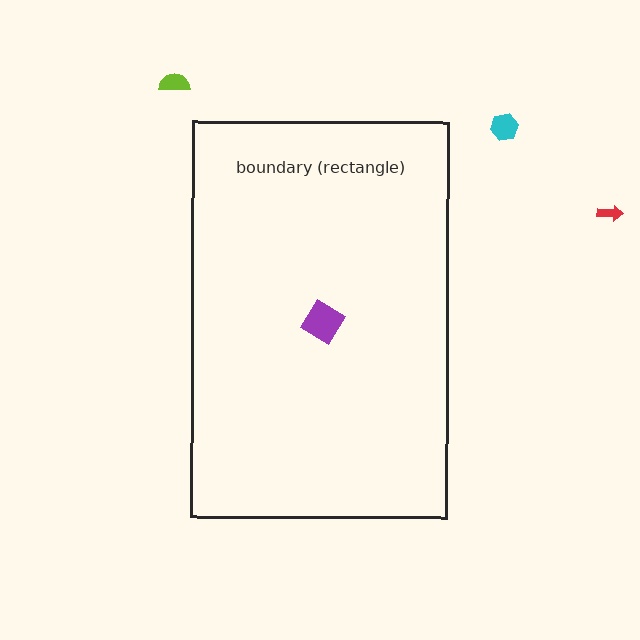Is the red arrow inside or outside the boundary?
Outside.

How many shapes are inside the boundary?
1 inside, 3 outside.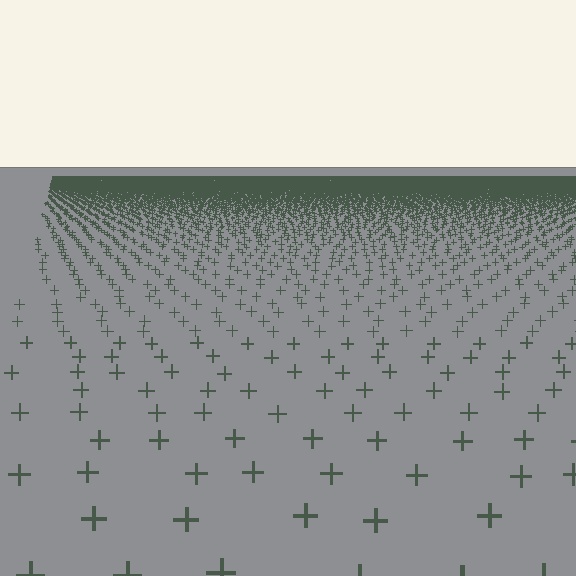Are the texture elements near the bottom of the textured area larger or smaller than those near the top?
Larger. Near the bottom, elements are closer to the viewer and appear at a bigger on-screen size.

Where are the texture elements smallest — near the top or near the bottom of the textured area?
Near the top.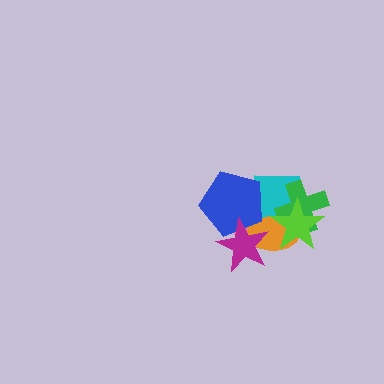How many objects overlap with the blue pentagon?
4 objects overlap with the blue pentagon.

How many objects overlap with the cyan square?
5 objects overlap with the cyan square.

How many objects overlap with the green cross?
4 objects overlap with the green cross.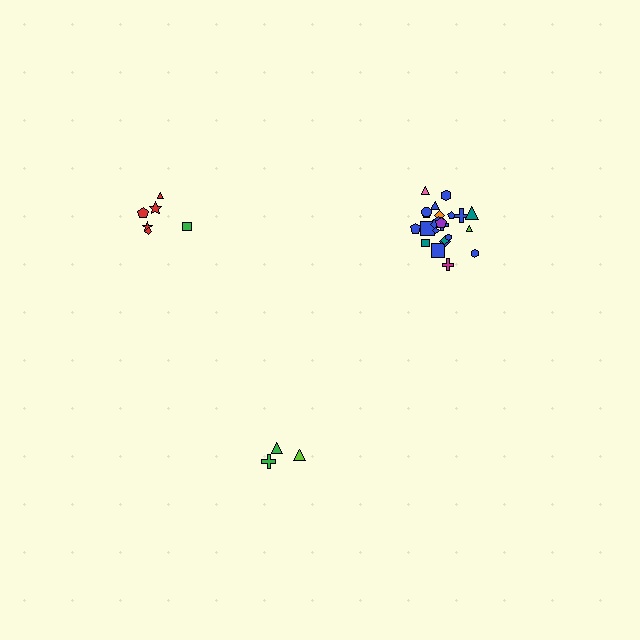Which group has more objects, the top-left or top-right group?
The top-right group.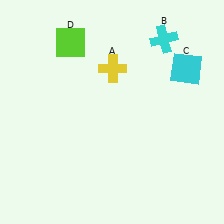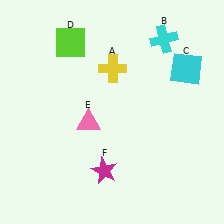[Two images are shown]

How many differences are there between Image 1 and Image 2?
There are 2 differences between the two images.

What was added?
A pink triangle (E), a magenta star (F) were added in Image 2.